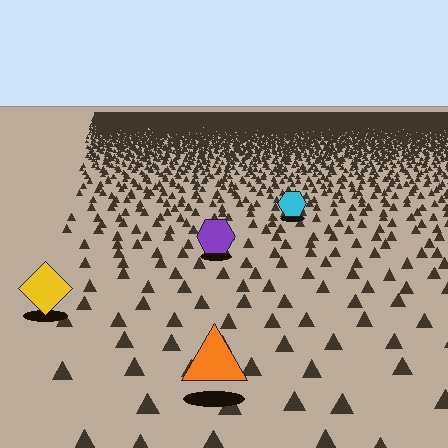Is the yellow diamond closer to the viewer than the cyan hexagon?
Yes. The yellow diamond is closer — you can tell from the texture gradient: the ground texture is coarser near it.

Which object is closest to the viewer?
The orange triangle is closest. The texture marks near it are larger and more spread out.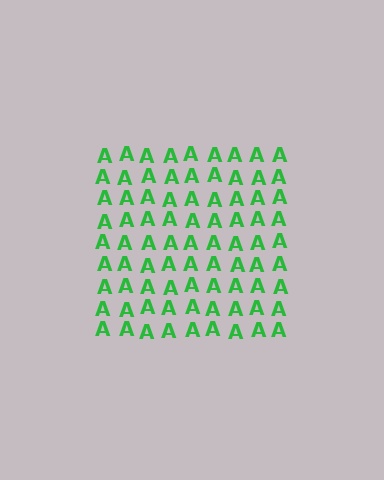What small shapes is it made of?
It is made of small letter A's.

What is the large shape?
The large shape is a square.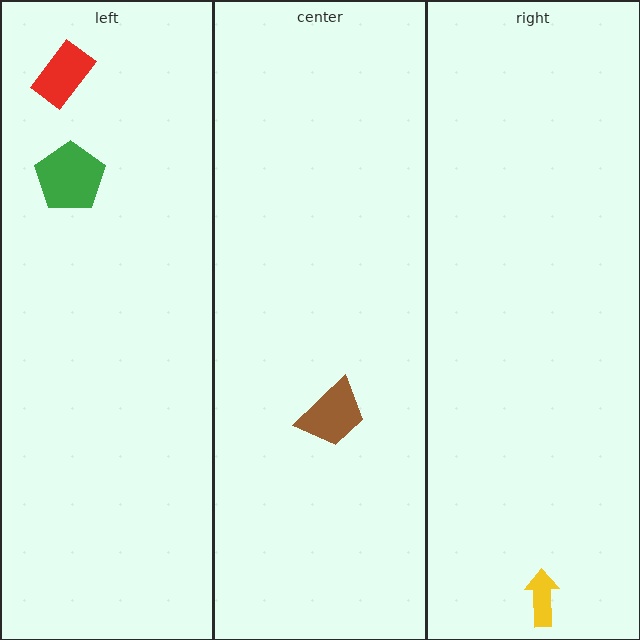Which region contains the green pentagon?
The left region.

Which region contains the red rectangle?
The left region.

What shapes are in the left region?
The green pentagon, the red rectangle.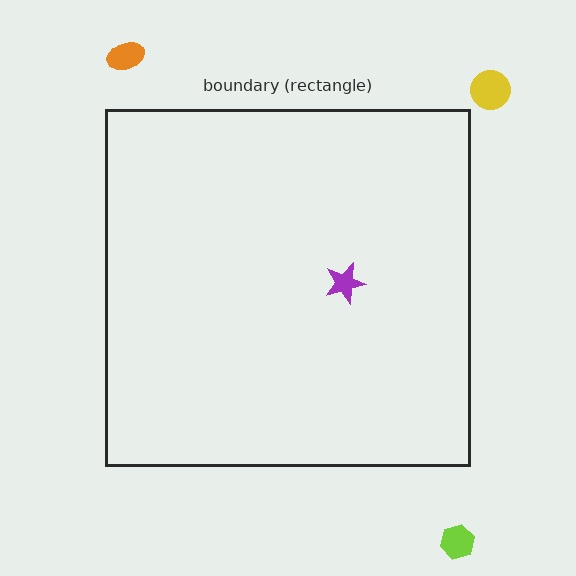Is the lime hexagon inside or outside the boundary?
Outside.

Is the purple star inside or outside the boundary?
Inside.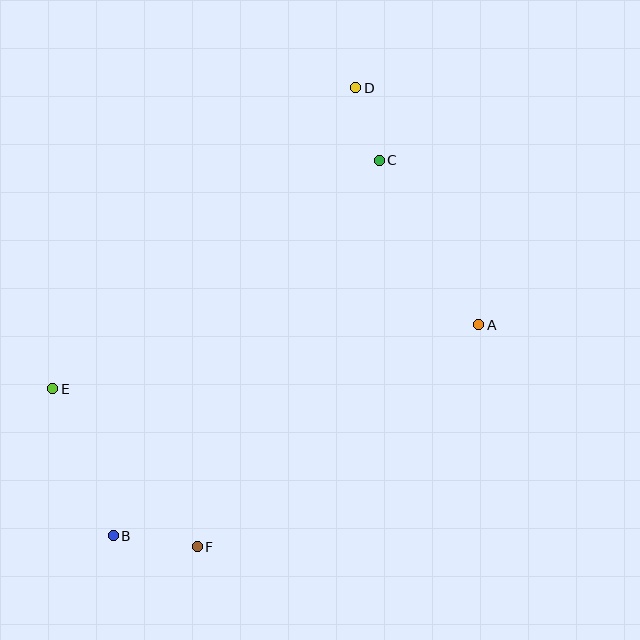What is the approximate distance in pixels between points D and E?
The distance between D and E is approximately 427 pixels.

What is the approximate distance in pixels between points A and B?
The distance between A and B is approximately 422 pixels.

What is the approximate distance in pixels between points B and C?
The distance between B and C is approximately 460 pixels.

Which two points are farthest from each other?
Points B and D are farthest from each other.